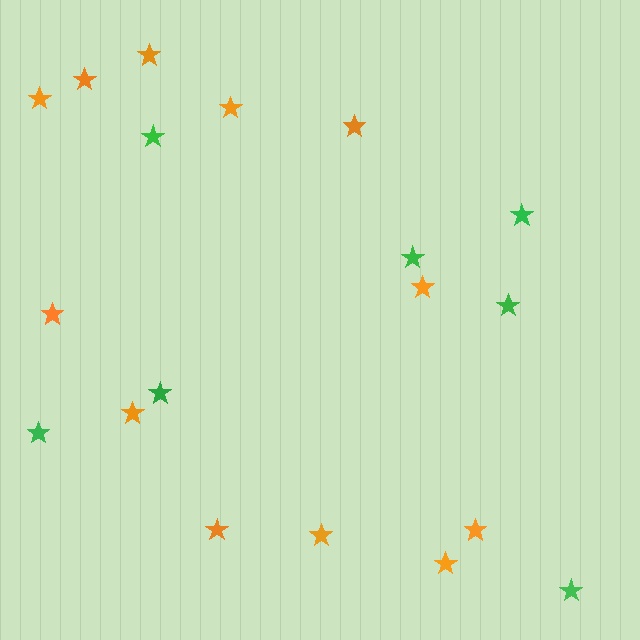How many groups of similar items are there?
There are 2 groups: one group of orange stars (12) and one group of green stars (7).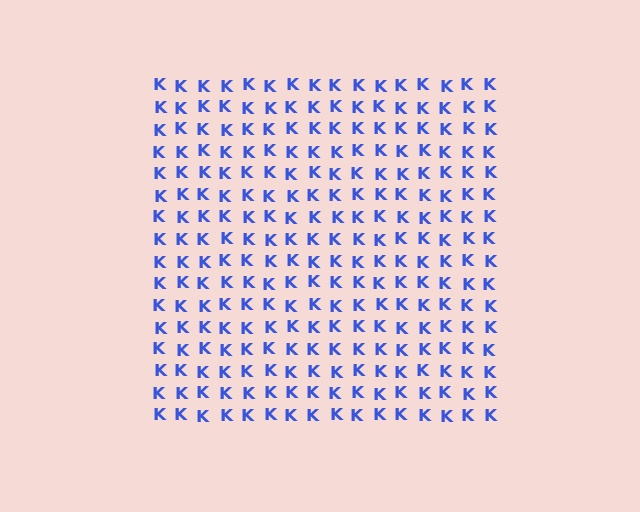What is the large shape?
The large shape is a square.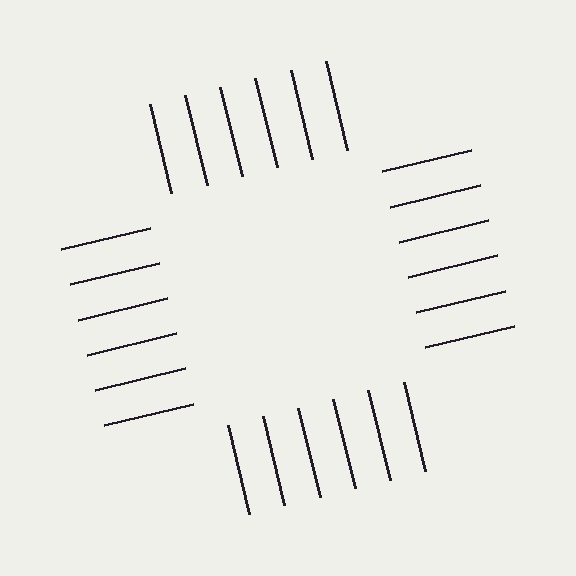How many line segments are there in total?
24 — 6 along each of the 4 edges.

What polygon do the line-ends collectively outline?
An illusory square — the line segments terminate on its edges but no continuous stroke is drawn.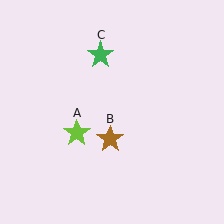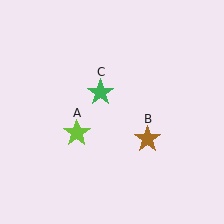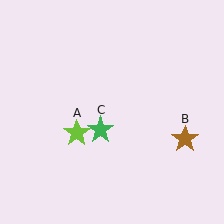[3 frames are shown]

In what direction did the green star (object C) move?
The green star (object C) moved down.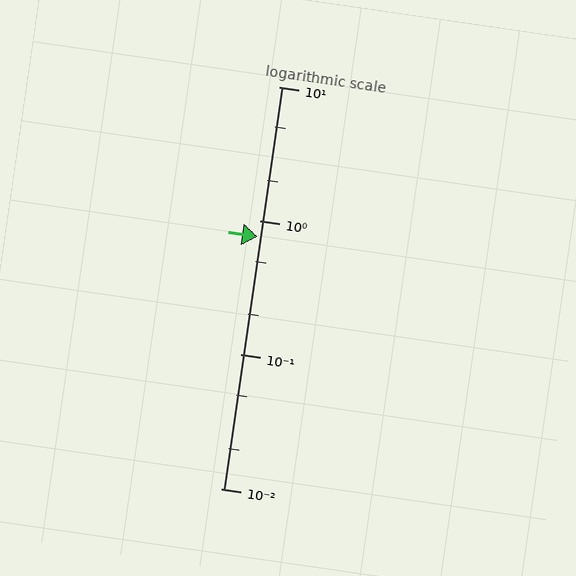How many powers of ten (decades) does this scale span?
The scale spans 3 decades, from 0.01 to 10.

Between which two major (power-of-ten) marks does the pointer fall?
The pointer is between 0.1 and 1.